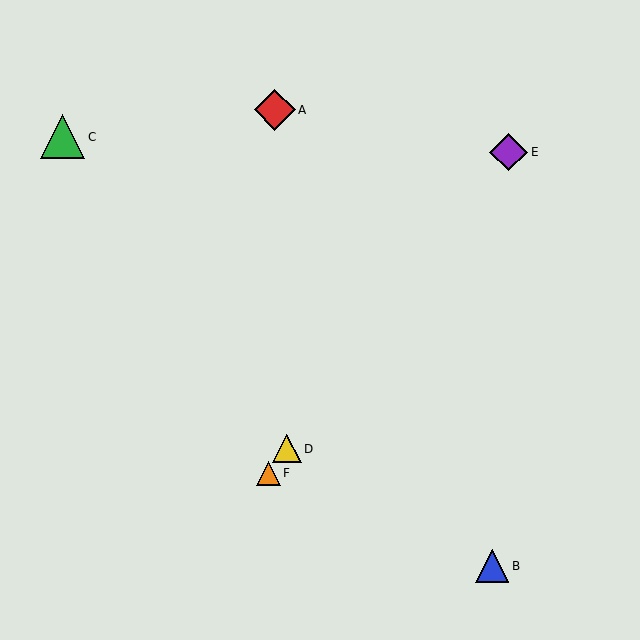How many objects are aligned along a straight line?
3 objects (D, E, F) are aligned along a straight line.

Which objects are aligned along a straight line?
Objects D, E, F are aligned along a straight line.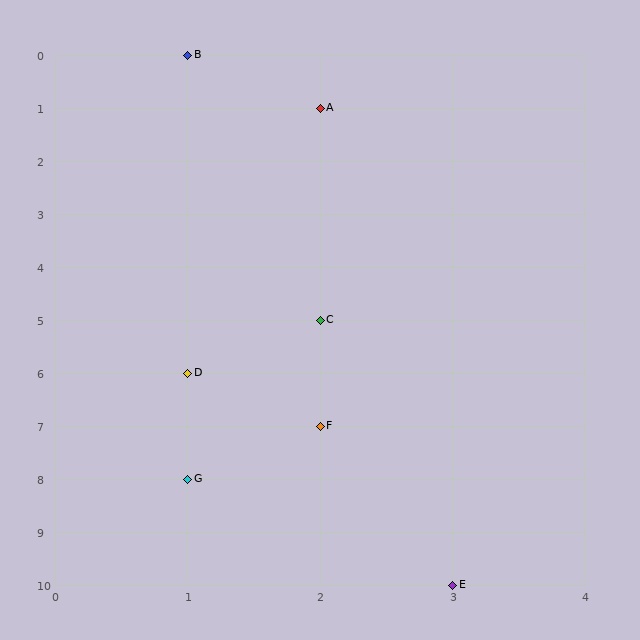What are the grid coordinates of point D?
Point D is at grid coordinates (1, 6).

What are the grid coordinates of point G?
Point G is at grid coordinates (1, 8).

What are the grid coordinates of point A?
Point A is at grid coordinates (2, 1).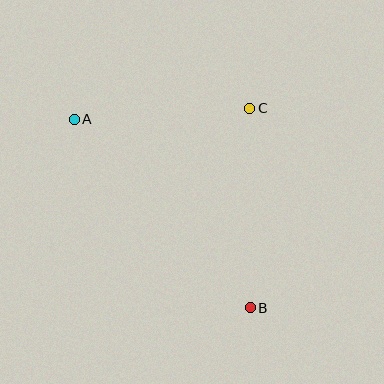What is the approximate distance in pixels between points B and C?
The distance between B and C is approximately 200 pixels.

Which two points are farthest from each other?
Points A and B are farthest from each other.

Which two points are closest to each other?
Points A and C are closest to each other.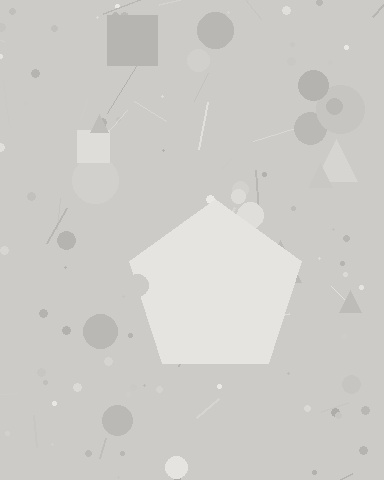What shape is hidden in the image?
A pentagon is hidden in the image.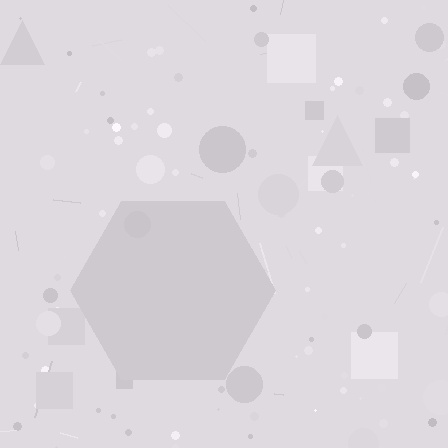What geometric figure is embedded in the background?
A hexagon is embedded in the background.